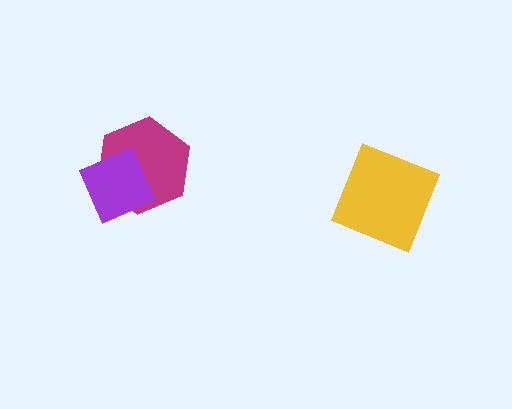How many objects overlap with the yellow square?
0 objects overlap with the yellow square.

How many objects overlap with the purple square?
1 object overlaps with the purple square.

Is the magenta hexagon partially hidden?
Yes, it is partially covered by another shape.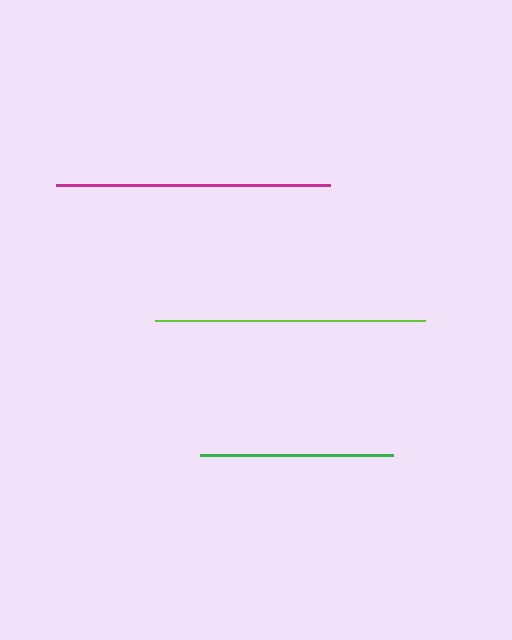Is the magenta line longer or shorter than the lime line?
The magenta line is longer than the lime line.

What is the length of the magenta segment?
The magenta segment is approximately 274 pixels long.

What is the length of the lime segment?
The lime segment is approximately 270 pixels long.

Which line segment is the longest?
The magenta line is the longest at approximately 274 pixels.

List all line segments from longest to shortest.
From longest to shortest: magenta, lime, green.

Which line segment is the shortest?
The green line is the shortest at approximately 193 pixels.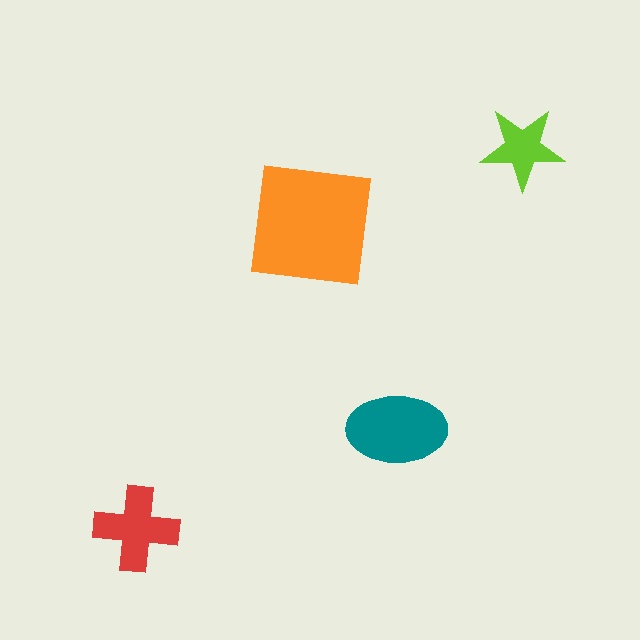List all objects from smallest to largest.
The lime star, the red cross, the teal ellipse, the orange square.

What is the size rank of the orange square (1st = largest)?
1st.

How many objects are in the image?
There are 4 objects in the image.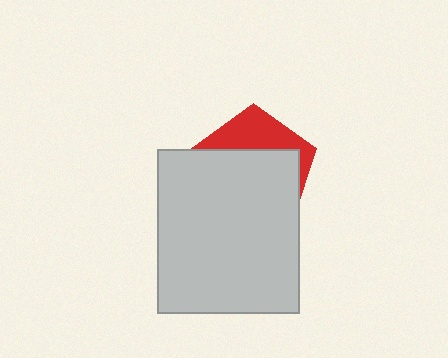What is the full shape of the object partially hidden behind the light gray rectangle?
The partially hidden object is a red pentagon.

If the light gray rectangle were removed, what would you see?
You would see the complete red pentagon.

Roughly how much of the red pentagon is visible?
A small part of it is visible (roughly 33%).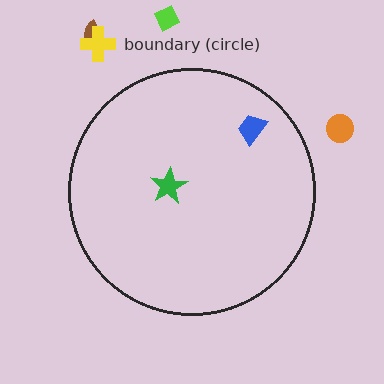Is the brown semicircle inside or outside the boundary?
Outside.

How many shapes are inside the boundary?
2 inside, 4 outside.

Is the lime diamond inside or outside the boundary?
Outside.